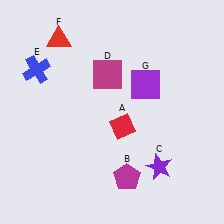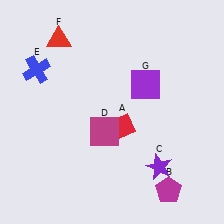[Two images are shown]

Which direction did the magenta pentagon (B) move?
The magenta pentagon (B) moved right.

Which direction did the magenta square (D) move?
The magenta square (D) moved down.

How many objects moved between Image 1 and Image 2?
2 objects moved between the two images.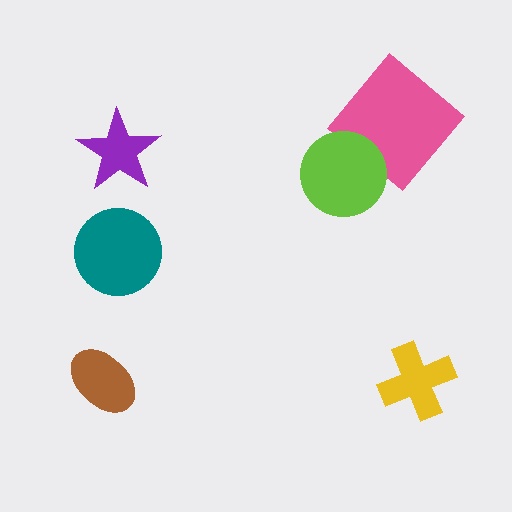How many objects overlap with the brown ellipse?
0 objects overlap with the brown ellipse.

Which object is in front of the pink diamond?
The lime circle is in front of the pink diamond.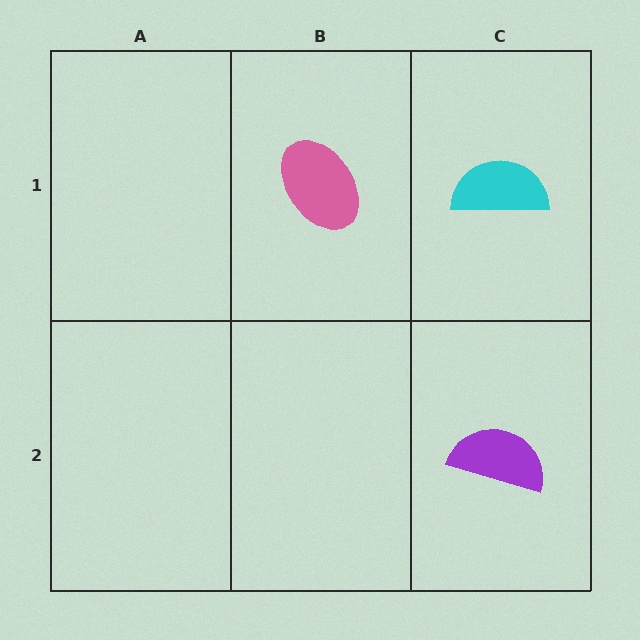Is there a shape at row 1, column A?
No, that cell is empty.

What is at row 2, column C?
A purple semicircle.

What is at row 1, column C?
A cyan semicircle.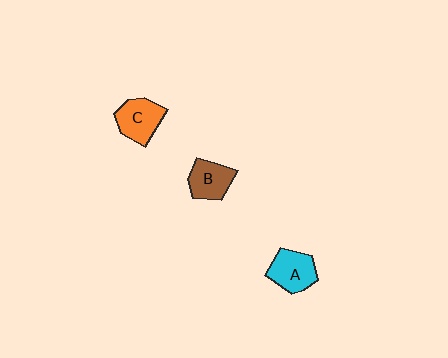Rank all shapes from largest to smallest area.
From largest to smallest: C (orange), A (cyan), B (brown).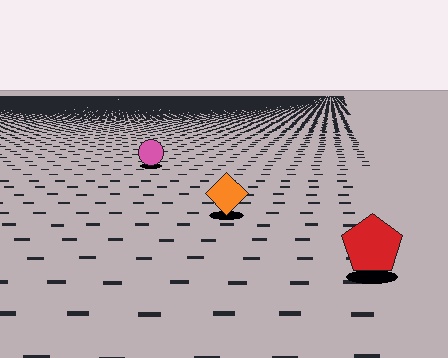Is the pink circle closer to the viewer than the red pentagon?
No. The red pentagon is closer — you can tell from the texture gradient: the ground texture is coarser near it.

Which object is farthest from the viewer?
The pink circle is farthest from the viewer. It appears smaller and the ground texture around it is denser.